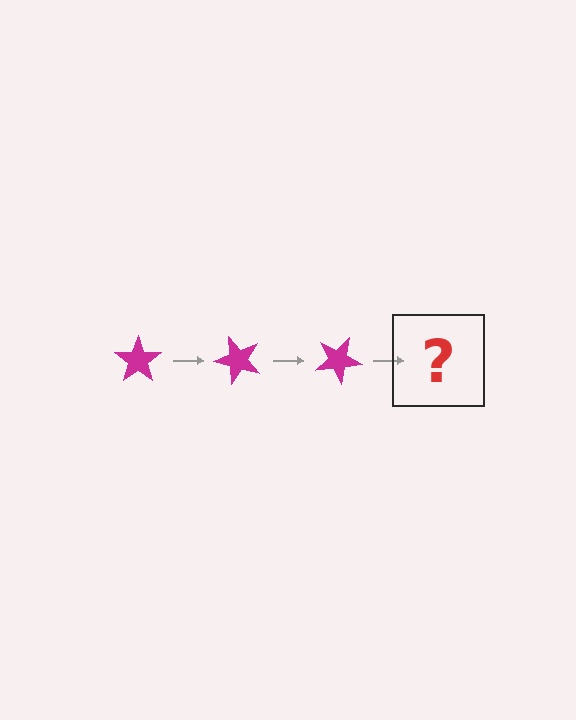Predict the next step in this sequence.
The next step is a magenta star rotated 150 degrees.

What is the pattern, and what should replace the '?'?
The pattern is that the star rotates 50 degrees each step. The '?' should be a magenta star rotated 150 degrees.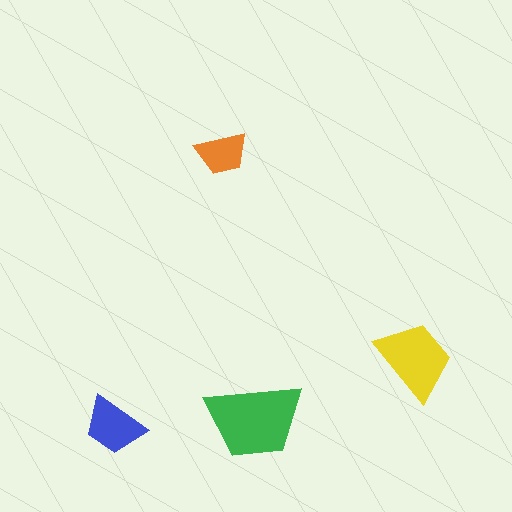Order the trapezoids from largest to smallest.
the green one, the yellow one, the blue one, the orange one.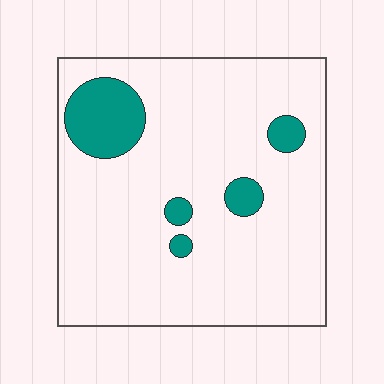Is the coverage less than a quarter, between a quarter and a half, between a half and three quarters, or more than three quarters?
Less than a quarter.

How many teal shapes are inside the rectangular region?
5.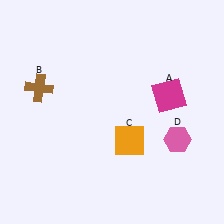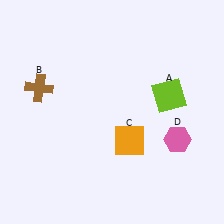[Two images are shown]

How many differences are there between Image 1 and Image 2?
There is 1 difference between the two images.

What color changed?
The square (A) changed from magenta in Image 1 to lime in Image 2.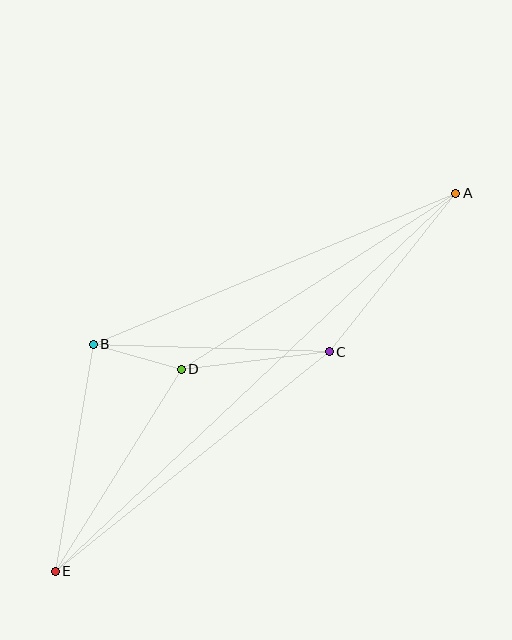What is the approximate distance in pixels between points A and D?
The distance between A and D is approximately 326 pixels.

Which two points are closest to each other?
Points B and D are closest to each other.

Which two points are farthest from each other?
Points A and E are farthest from each other.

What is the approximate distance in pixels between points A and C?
The distance between A and C is approximately 203 pixels.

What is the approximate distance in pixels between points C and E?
The distance between C and E is approximately 351 pixels.